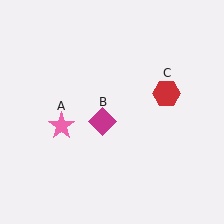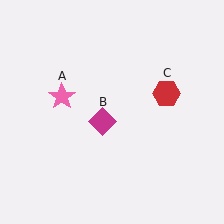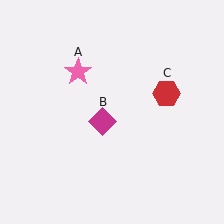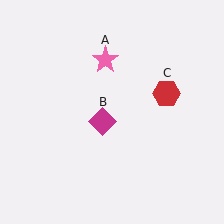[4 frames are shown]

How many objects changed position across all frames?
1 object changed position: pink star (object A).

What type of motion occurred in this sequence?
The pink star (object A) rotated clockwise around the center of the scene.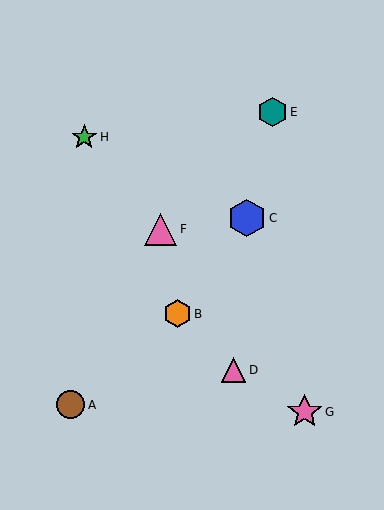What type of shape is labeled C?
Shape C is a blue hexagon.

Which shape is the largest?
The blue hexagon (labeled C) is the largest.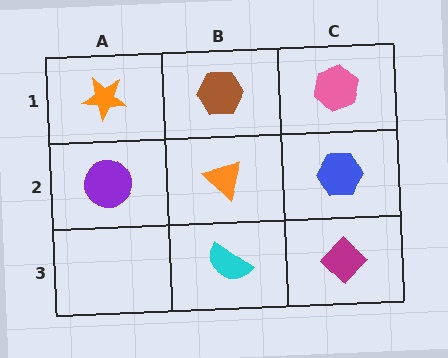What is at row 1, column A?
An orange star.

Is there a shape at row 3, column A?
No, that cell is empty.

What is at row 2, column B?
An orange triangle.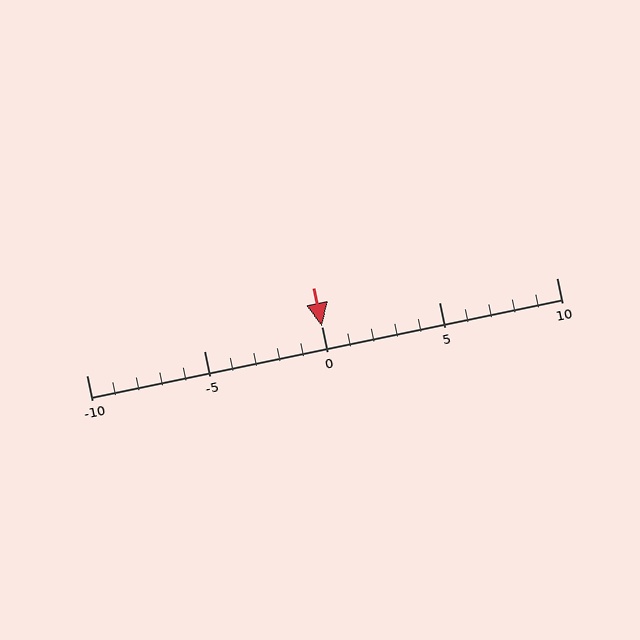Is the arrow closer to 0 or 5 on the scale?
The arrow is closer to 0.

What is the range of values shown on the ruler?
The ruler shows values from -10 to 10.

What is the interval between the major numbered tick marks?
The major tick marks are spaced 5 units apart.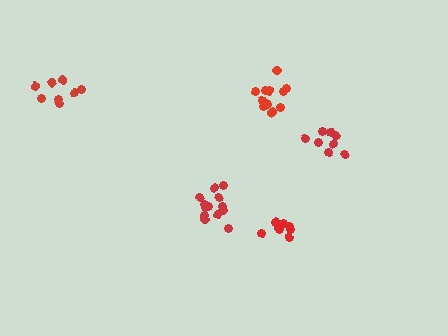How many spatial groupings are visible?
There are 5 spatial groupings.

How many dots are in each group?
Group 1: 13 dots, Group 2: 8 dots, Group 3: 8 dots, Group 4: 12 dots, Group 5: 8 dots (49 total).